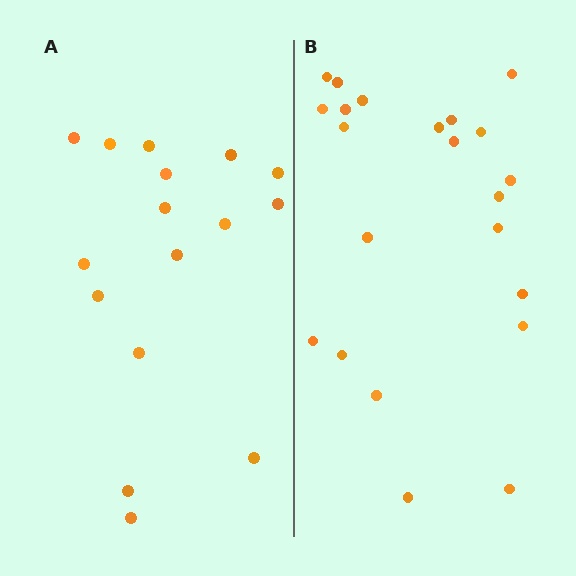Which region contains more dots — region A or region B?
Region B (the right region) has more dots.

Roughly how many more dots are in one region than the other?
Region B has about 6 more dots than region A.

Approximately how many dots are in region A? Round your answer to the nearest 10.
About 20 dots. (The exact count is 16, which rounds to 20.)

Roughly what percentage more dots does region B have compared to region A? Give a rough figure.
About 40% more.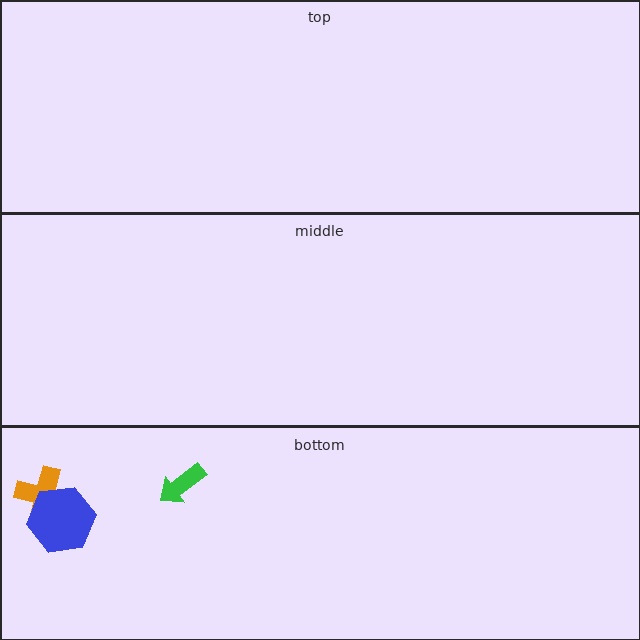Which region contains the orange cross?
The bottom region.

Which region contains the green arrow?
The bottom region.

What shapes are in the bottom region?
The orange cross, the green arrow, the blue hexagon.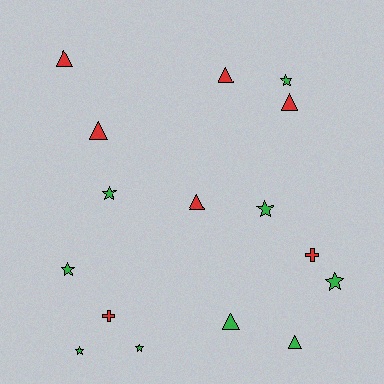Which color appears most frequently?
Green, with 9 objects.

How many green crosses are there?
There are no green crosses.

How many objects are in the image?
There are 16 objects.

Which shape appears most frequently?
Triangle, with 7 objects.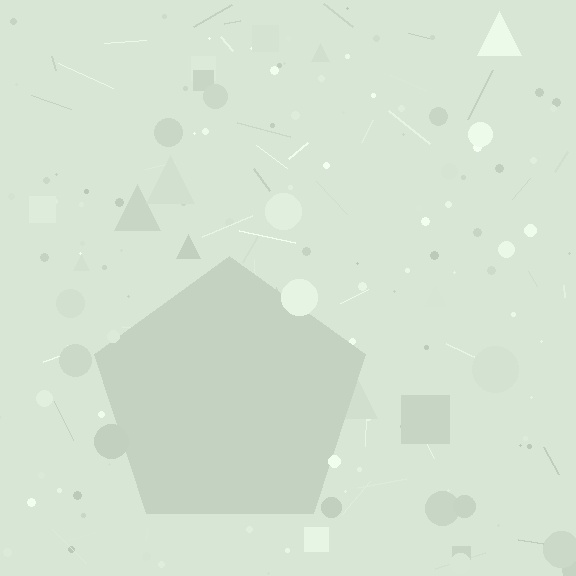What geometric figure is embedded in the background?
A pentagon is embedded in the background.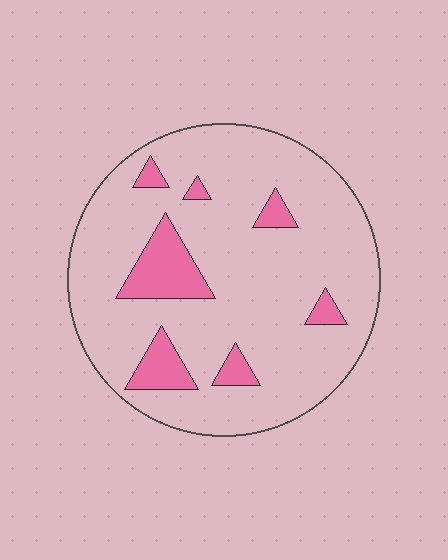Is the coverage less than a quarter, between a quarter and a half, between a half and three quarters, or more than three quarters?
Less than a quarter.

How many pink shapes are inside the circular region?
7.